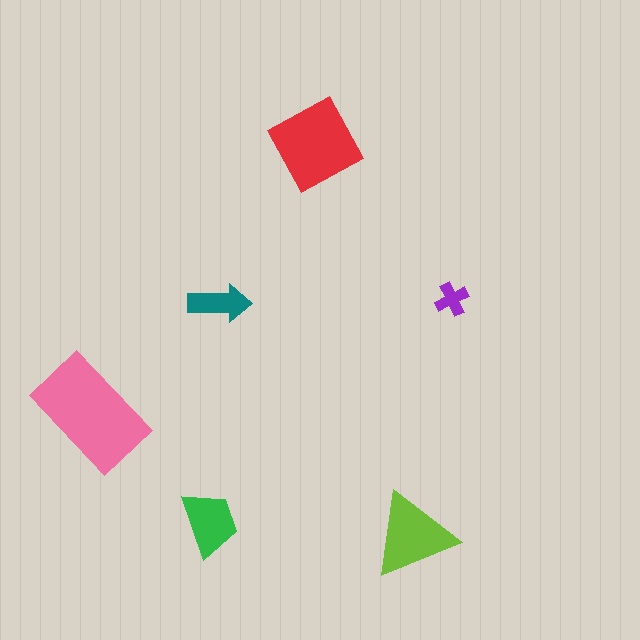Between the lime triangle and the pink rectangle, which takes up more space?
The pink rectangle.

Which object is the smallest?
The purple cross.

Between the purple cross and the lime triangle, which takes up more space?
The lime triangle.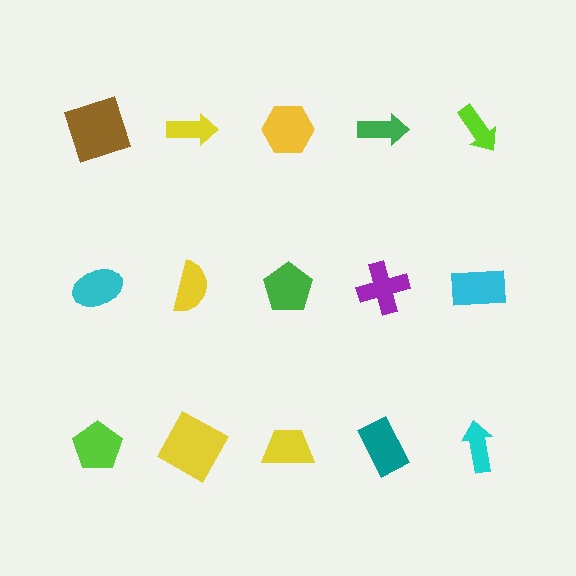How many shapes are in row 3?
5 shapes.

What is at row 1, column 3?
A yellow hexagon.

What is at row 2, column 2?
A yellow semicircle.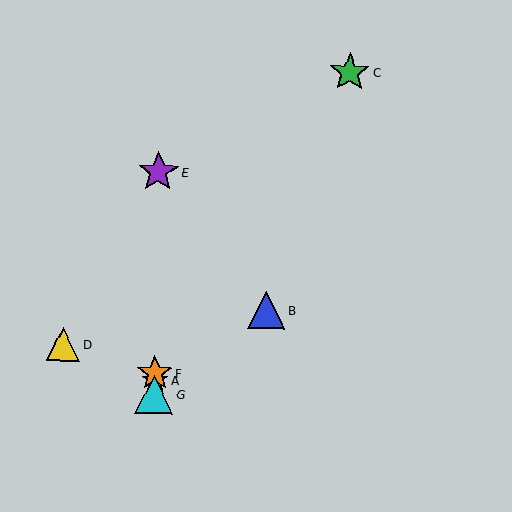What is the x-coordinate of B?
Object B is at x≈266.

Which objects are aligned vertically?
Objects A, E, F, G are aligned vertically.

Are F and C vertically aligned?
No, F is at x≈155 and C is at x≈350.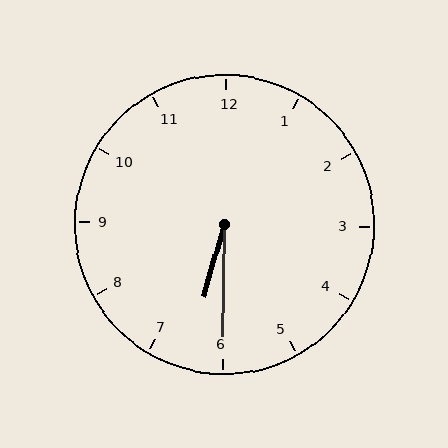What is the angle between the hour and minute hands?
Approximately 15 degrees.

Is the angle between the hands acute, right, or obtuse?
It is acute.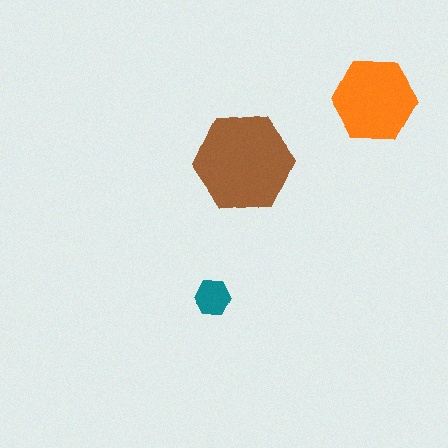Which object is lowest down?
The teal hexagon is bottommost.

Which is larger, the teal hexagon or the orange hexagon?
The orange one.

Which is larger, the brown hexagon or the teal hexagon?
The brown one.